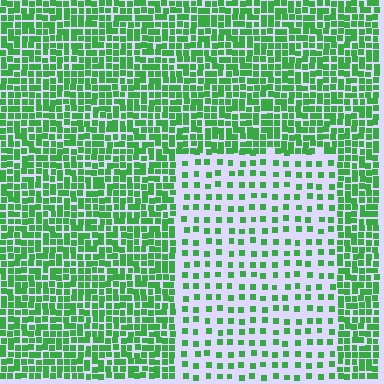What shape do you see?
I see a rectangle.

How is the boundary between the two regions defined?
The boundary is defined by a change in element density (approximately 2.6x ratio). All elements are the same color, size, and shape.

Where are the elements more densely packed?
The elements are more densely packed outside the rectangle boundary.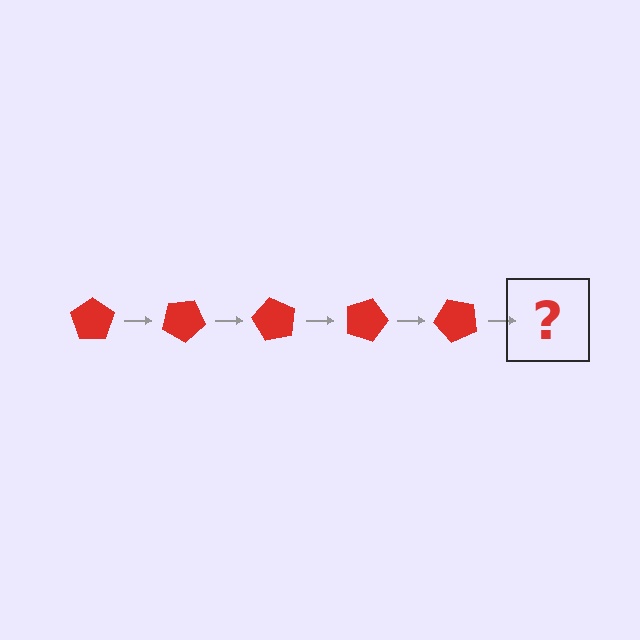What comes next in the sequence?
The next element should be a red pentagon rotated 150 degrees.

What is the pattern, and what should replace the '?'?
The pattern is that the pentagon rotates 30 degrees each step. The '?' should be a red pentagon rotated 150 degrees.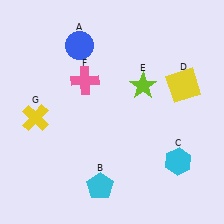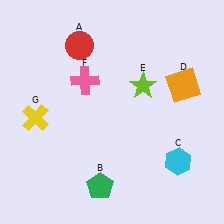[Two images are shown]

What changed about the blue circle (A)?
In Image 1, A is blue. In Image 2, it changed to red.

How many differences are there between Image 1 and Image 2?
There are 3 differences between the two images.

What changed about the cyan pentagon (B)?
In Image 1, B is cyan. In Image 2, it changed to green.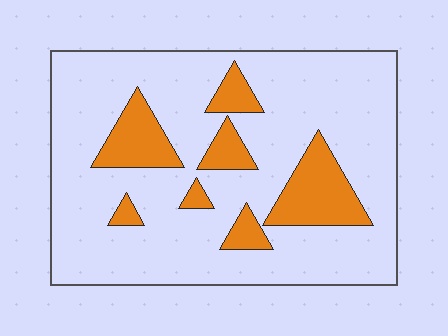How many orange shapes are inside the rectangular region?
7.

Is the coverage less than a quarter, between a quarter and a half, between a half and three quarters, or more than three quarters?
Less than a quarter.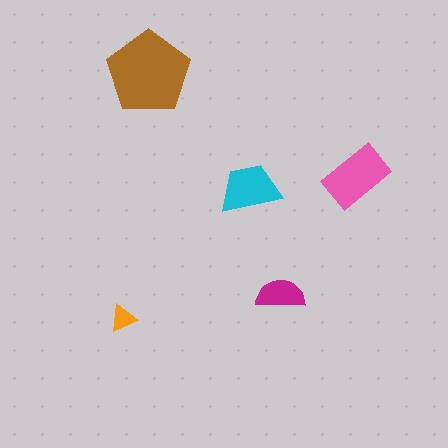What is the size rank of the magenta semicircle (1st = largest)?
4th.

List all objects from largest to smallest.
The brown pentagon, the pink rectangle, the cyan trapezoid, the magenta semicircle, the orange triangle.